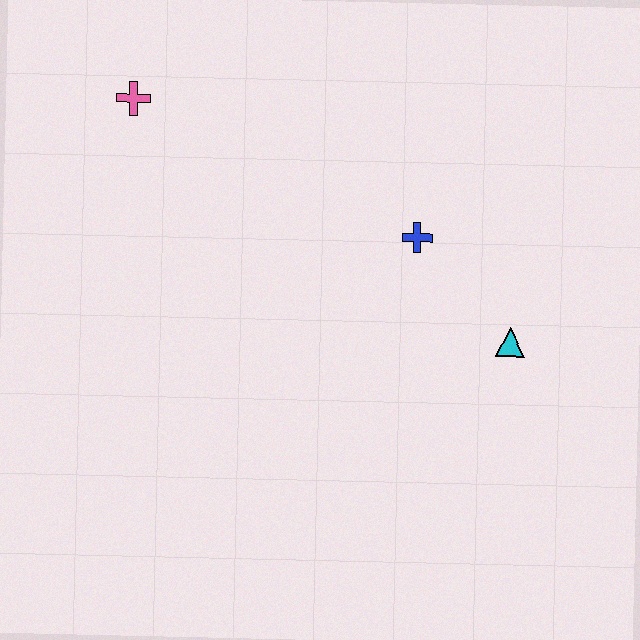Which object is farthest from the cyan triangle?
The pink cross is farthest from the cyan triangle.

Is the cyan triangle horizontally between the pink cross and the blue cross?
No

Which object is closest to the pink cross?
The blue cross is closest to the pink cross.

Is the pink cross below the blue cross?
No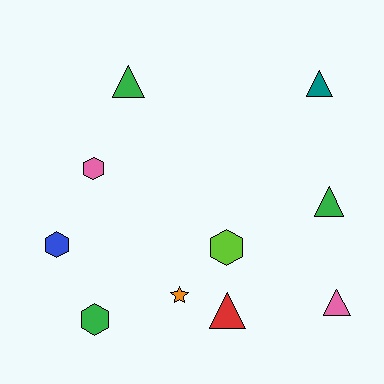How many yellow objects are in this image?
There are no yellow objects.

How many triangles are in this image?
There are 5 triangles.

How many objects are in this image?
There are 10 objects.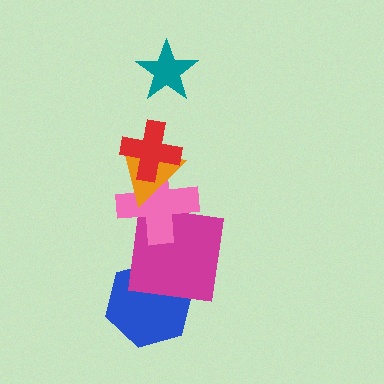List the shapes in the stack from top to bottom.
From top to bottom: the teal star, the red cross, the orange triangle, the pink cross, the magenta square, the blue hexagon.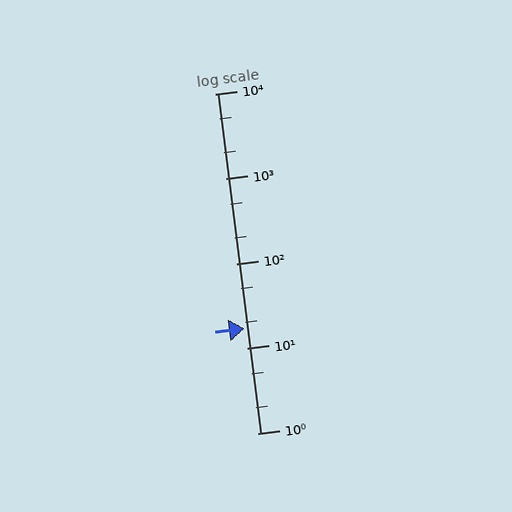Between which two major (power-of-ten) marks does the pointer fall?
The pointer is between 10 and 100.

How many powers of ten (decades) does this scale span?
The scale spans 4 decades, from 1 to 10000.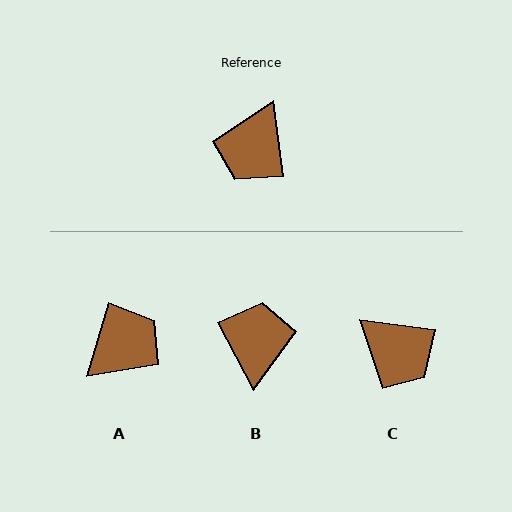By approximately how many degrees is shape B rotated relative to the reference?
Approximately 160 degrees clockwise.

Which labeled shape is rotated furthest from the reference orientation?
B, about 160 degrees away.